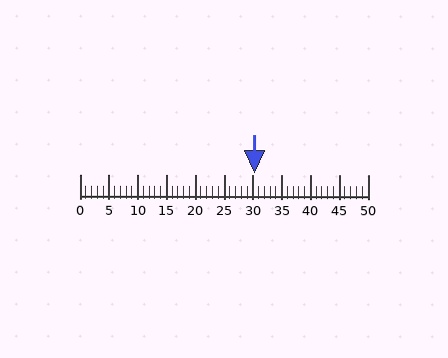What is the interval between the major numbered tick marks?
The major tick marks are spaced 5 units apart.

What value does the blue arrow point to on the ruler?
The blue arrow points to approximately 30.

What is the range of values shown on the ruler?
The ruler shows values from 0 to 50.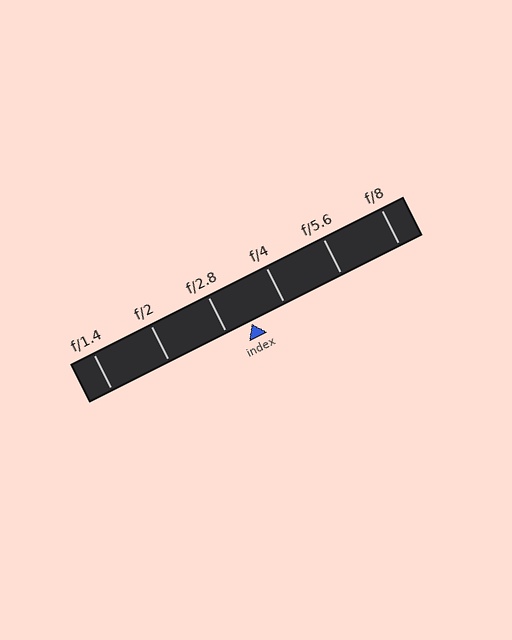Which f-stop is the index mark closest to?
The index mark is closest to f/2.8.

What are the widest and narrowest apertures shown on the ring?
The widest aperture shown is f/1.4 and the narrowest is f/8.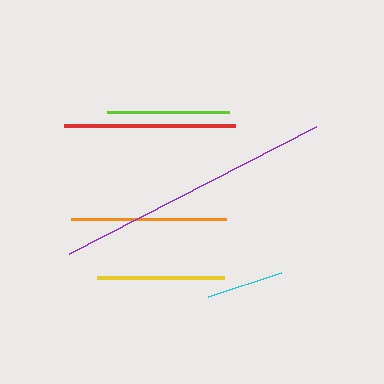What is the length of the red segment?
The red segment is approximately 172 pixels long.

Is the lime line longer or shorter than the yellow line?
The yellow line is longer than the lime line.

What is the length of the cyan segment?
The cyan segment is approximately 77 pixels long.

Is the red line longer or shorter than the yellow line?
The red line is longer than the yellow line.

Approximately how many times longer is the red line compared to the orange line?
The red line is approximately 1.1 times the length of the orange line.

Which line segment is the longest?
The purple line is the longest at approximately 278 pixels.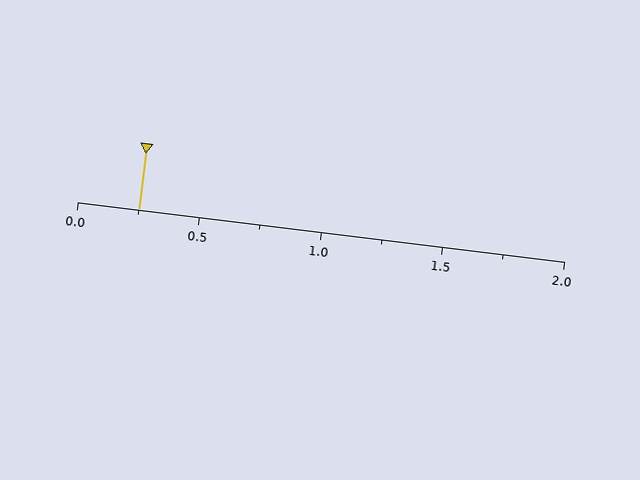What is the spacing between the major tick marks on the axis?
The major ticks are spaced 0.5 apart.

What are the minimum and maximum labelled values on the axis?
The axis runs from 0.0 to 2.0.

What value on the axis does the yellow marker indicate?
The marker indicates approximately 0.25.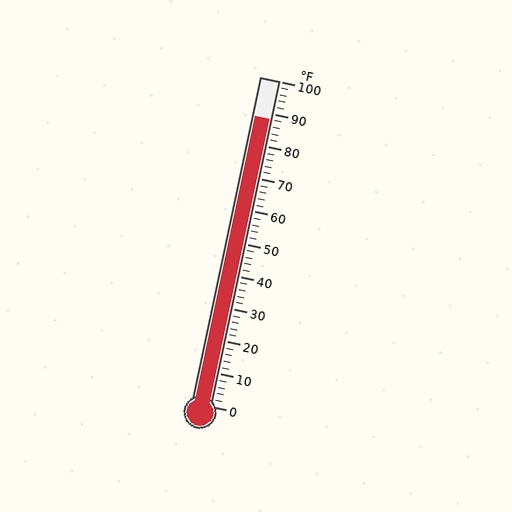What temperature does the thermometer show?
The thermometer shows approximately 88°F.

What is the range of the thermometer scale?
The thermometer scale ranges from 0°F to 100°F.